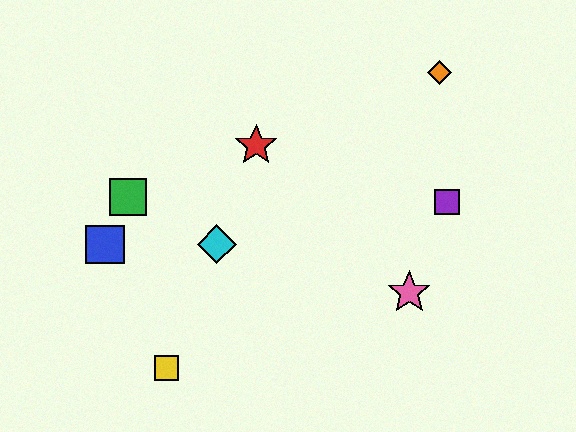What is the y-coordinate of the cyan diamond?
The cyan diamond is at y≈244.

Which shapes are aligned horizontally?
The blue square, the cyan diamond are aligned horizontally.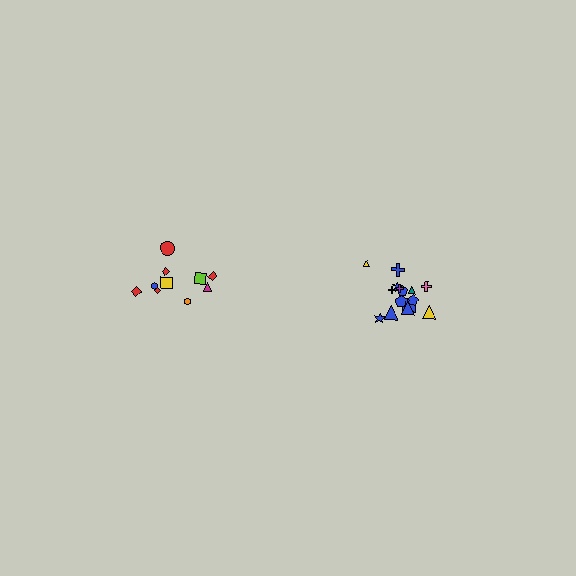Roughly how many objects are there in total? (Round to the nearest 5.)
Roughly 25 objects in total.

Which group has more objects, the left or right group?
The right group.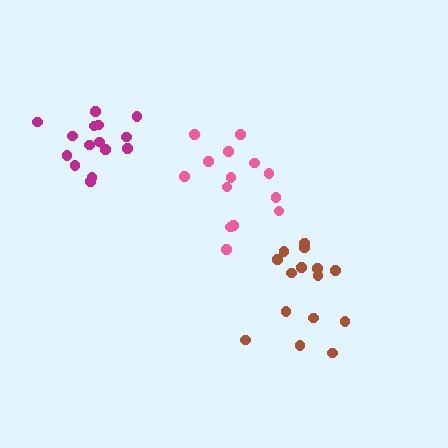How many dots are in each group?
Group 1: 15 dots, Group 2: 14 dots, Group 3: 15 dots (44 total).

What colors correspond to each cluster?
The clusters are colored: brown, pink, magenta.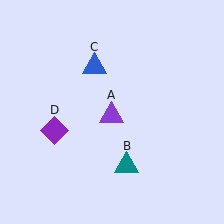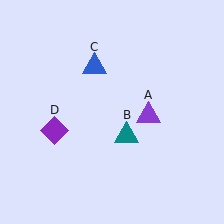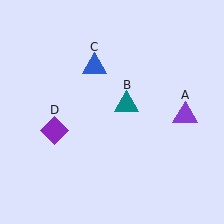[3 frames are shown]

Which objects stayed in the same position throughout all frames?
Blue triangle (object C) and purple diamond (object D) remained stationary.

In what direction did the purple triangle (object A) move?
The purple triangle (object A) moved right.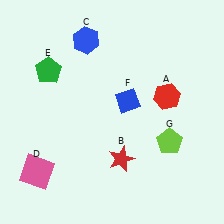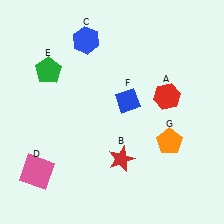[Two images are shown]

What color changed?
The pentagon (G) changed from lime in Image 1 to orange in Image 2.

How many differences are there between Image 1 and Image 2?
There is 1 difference between the two images.